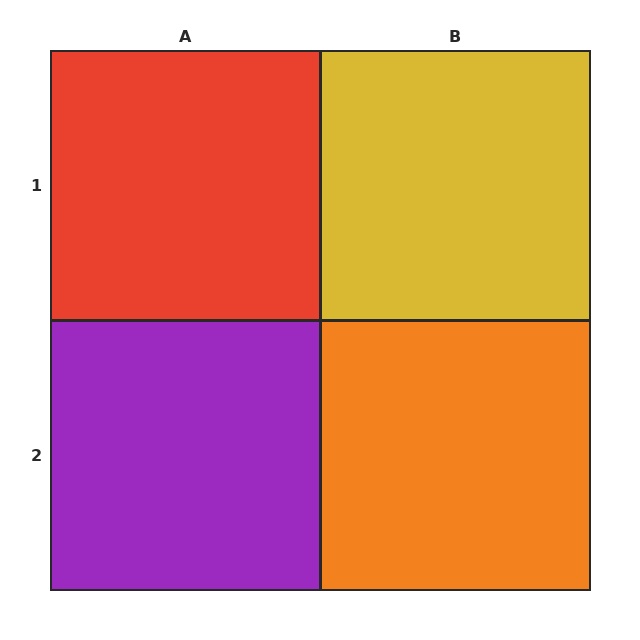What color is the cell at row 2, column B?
Orange.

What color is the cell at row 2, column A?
Purple.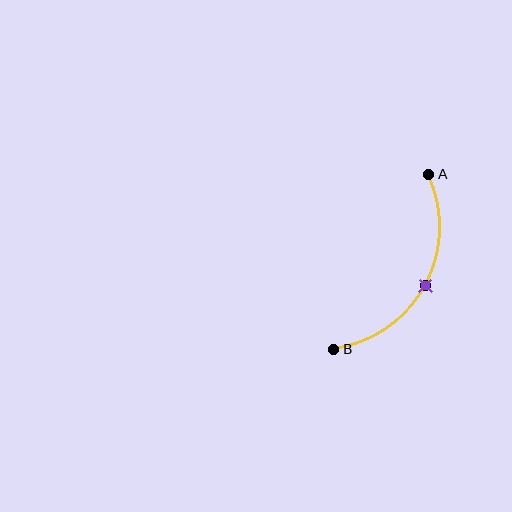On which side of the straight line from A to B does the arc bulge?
The arc bulges to the right of the straight line connecting A and B.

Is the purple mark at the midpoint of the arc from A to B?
Yes. The purple mark lies on the arc at equal arc-length from both A and B — it is the arc midpoint.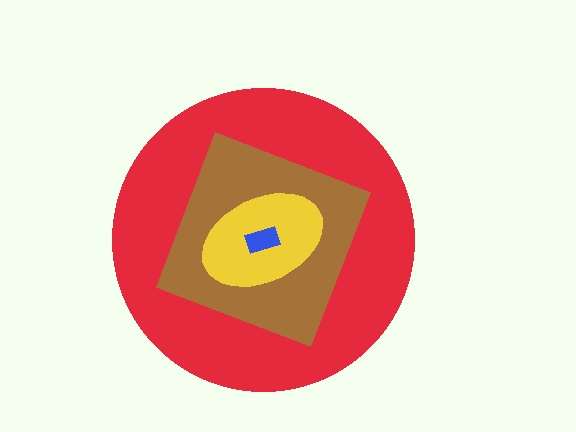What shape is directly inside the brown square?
The yellow ellipse.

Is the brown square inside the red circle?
Yes.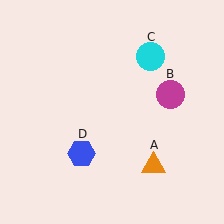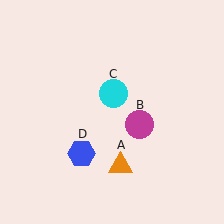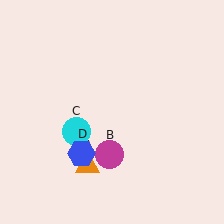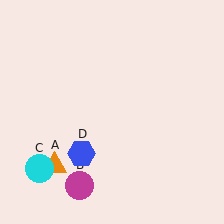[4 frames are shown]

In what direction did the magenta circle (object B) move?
The magenta circle (object B) moved down and to the left.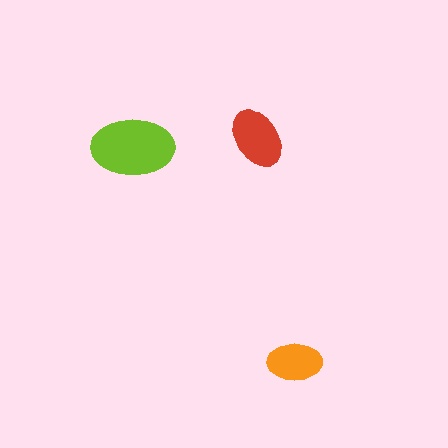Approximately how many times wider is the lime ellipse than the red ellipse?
About 1.5 times wider.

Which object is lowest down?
The orange ellipse is bottommost.